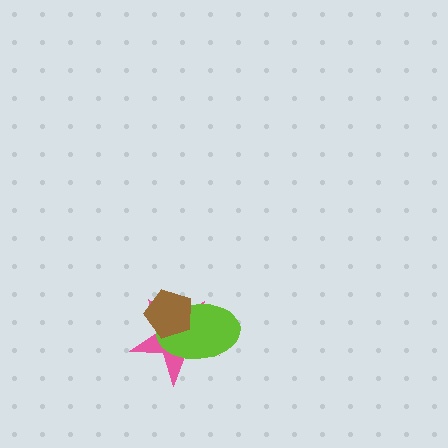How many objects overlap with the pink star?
2 objects overlap with the pink star.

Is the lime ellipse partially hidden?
Yes, it is partially covered by another shape.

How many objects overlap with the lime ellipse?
2 objects overlap with the lime ellipse.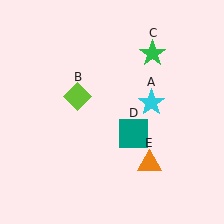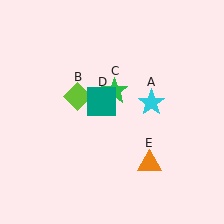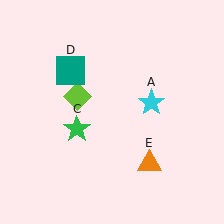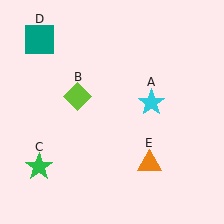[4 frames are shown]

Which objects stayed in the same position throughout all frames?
Cyan star (object A) and lime diamond (object B) and orange triangle (object E) remained stationary.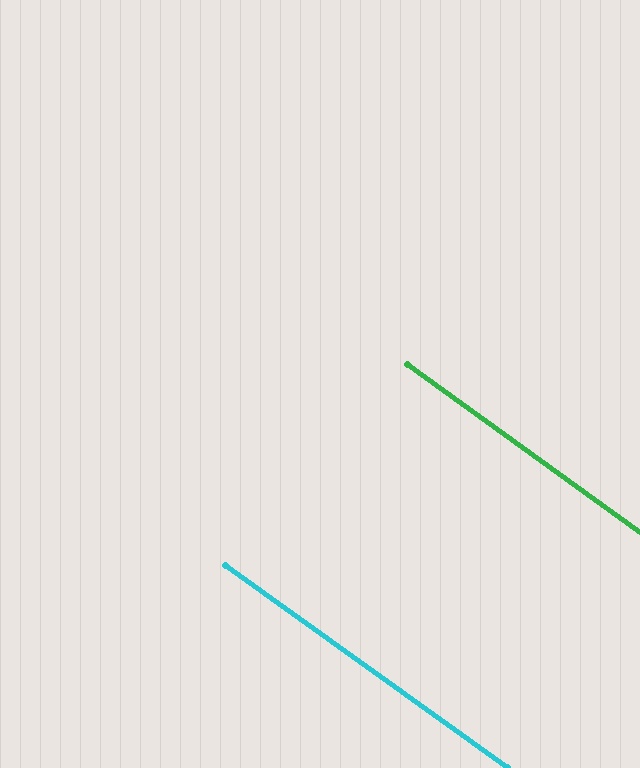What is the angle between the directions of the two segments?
Approximately 0 degrees.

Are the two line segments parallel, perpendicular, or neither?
Parallel — their directions differ by only 0.2°.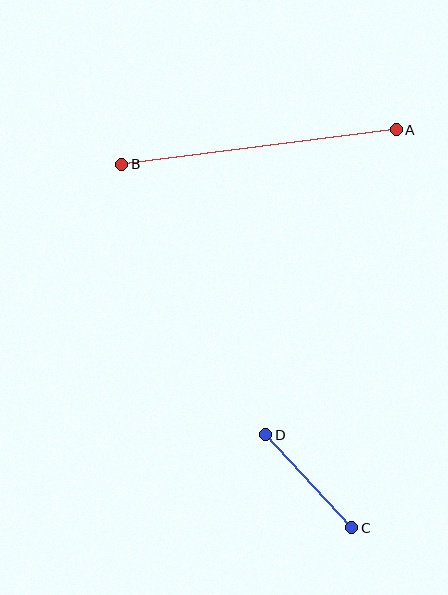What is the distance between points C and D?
The distance is approximately 127 pixels.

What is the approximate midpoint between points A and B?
The midpoint is at approximately (259, 147) pixels.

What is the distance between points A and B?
The distance is approximately 277 pixels.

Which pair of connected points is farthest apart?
Points A and B are farthest apart.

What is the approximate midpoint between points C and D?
The midpoint is at approximately (309, 481) pixels.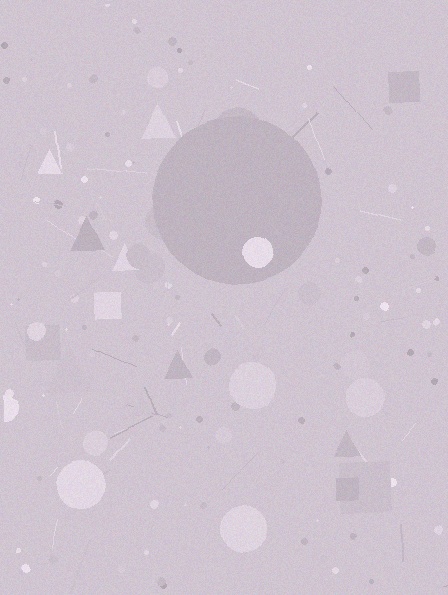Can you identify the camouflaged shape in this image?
The camouflaged shape is a circle.